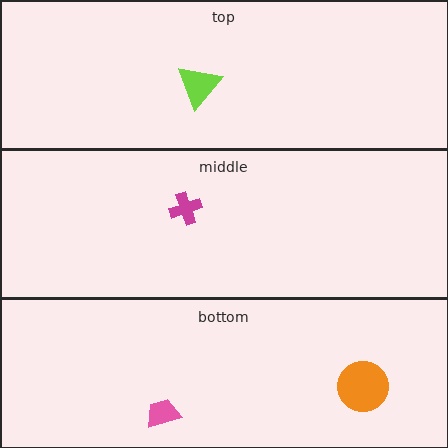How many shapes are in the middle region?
1.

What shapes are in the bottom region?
The orange circle, the pink trapezoid.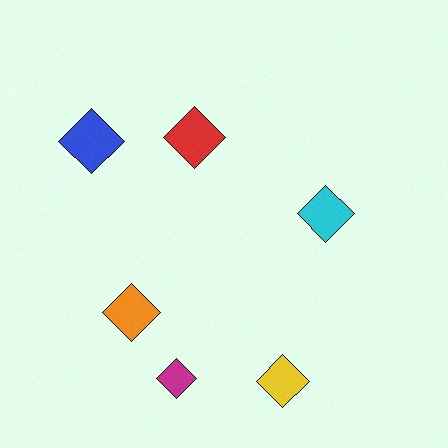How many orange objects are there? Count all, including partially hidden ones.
There is 1 orange object.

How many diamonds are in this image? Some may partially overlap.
There are 6 diamonds.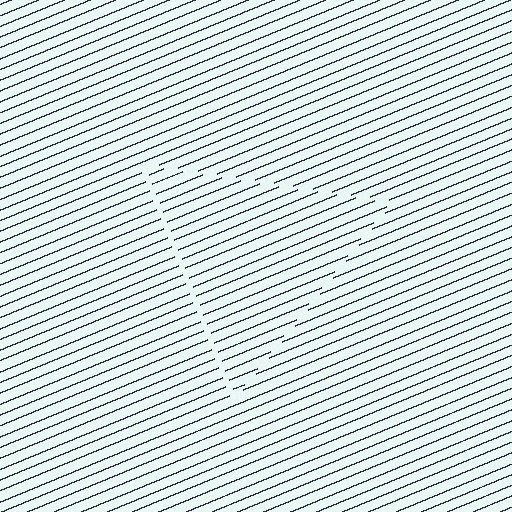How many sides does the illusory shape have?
3 sides — the line-ends trace a triangle.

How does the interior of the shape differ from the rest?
The interior of the shape contains the same grating, shifted by half a period — the contour is defined by the phase discontinuity where line-ends from the inner and outer gratings abut.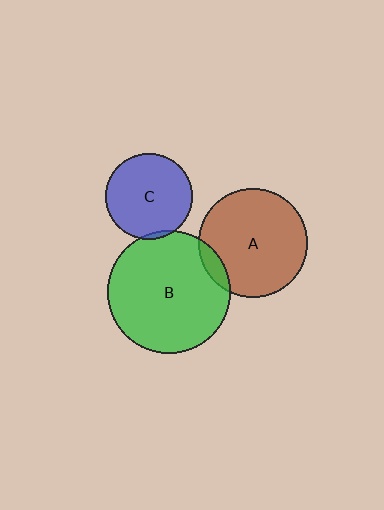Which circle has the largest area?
Circle B (green).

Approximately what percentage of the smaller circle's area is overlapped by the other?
Approximately 5%.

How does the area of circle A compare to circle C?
Approximately 1.6 times.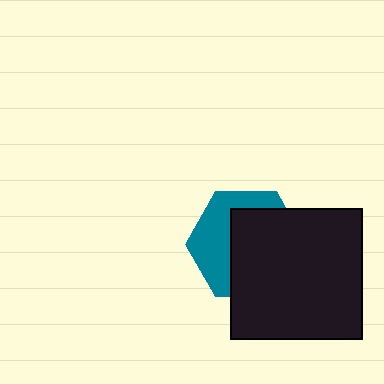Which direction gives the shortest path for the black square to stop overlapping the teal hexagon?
Moving toward the lower-right gives the shortest separation.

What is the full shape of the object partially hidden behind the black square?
The partially hidden object is a teal hexagon.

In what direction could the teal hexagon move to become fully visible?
The teal hexagon could move toward the upper-left. That would shift it out from behind the black square entirely.